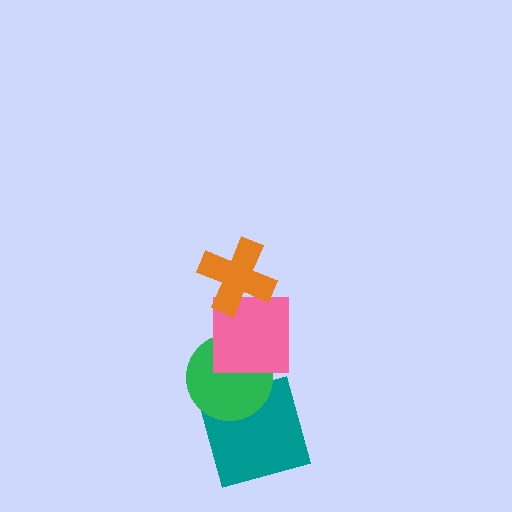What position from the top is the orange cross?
The orange cross is 1st from the top.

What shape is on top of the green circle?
The pink square is on top of the green circle.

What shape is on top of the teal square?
The green circle is on top of the teal square.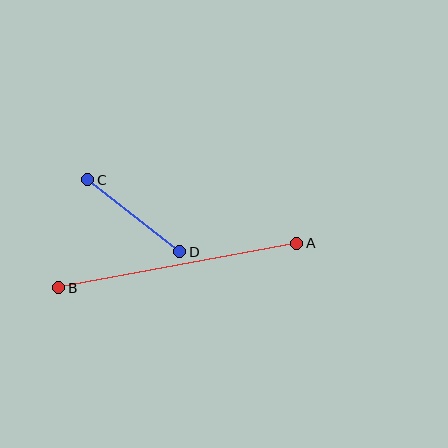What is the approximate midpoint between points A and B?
The midpoint is at approximately (178, 265) pixels.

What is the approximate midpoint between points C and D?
The midpoint is at approximately (134, 216) pixels.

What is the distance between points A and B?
The distance is approximately 242 pixels.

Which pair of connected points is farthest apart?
Points A and B are farthest apart.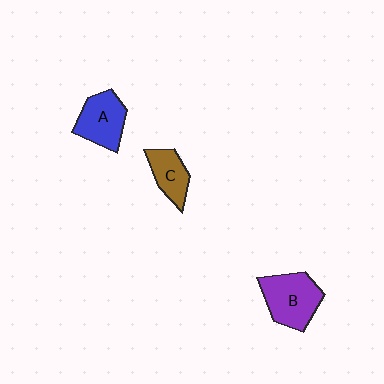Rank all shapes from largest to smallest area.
From largest to smallest: B (purple), A (blue), C (brown).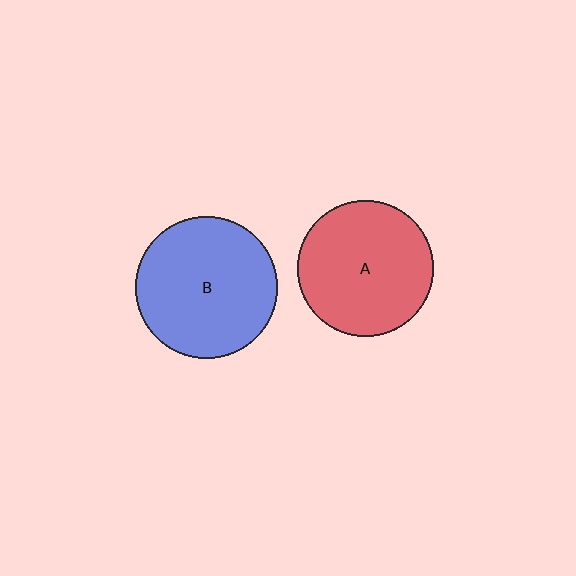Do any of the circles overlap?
No, none of the circles overlap.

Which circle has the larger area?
Circle B (blue).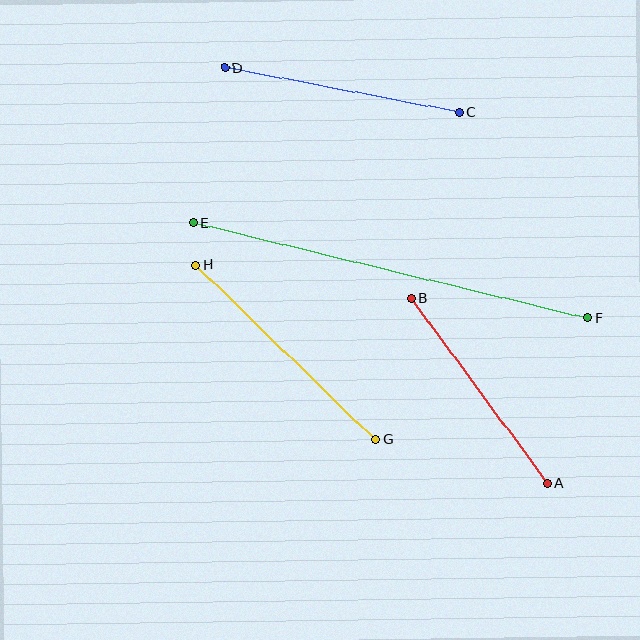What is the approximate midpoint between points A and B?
The midpoint is at approximately (479, 391) pixels.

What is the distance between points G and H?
The distance is approximately 250 pixels.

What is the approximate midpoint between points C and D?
The midpoint is at approximately (342, 90) pixels.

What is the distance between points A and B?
The distance is approximately 230 pixels.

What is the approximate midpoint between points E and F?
The midpoint is at approximately (390, 270) pixels.